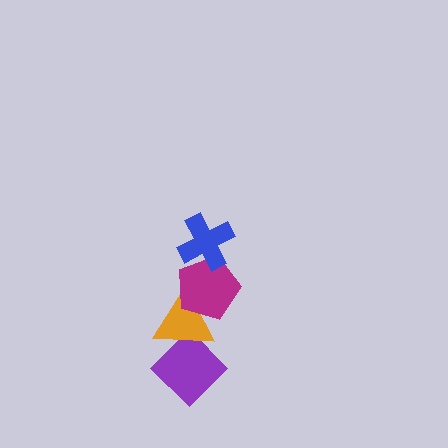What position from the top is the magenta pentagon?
The magenta pentagon is 2nd from the top.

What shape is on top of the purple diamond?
The orange triangle is on top of the purple diamond.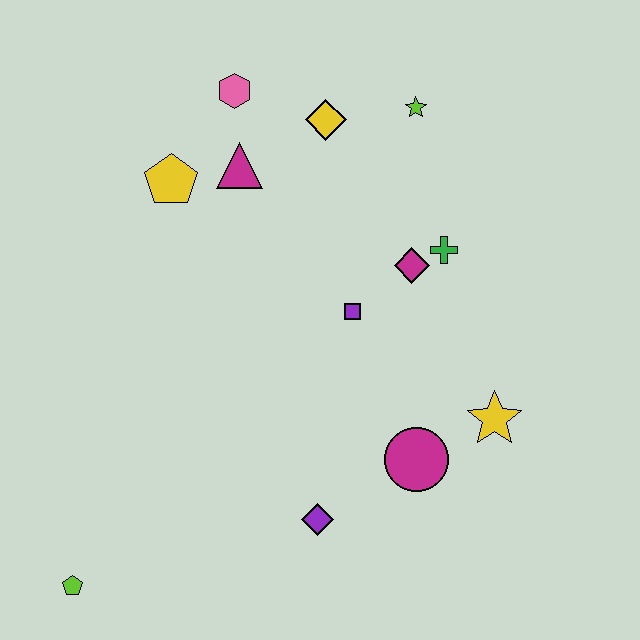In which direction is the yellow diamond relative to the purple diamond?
The yellow diamond is above the purple diamond.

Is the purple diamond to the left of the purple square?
Yes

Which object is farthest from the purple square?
The lime pentagon is farthest from the purple square.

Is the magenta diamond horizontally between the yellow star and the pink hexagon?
Yes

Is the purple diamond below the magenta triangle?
Yes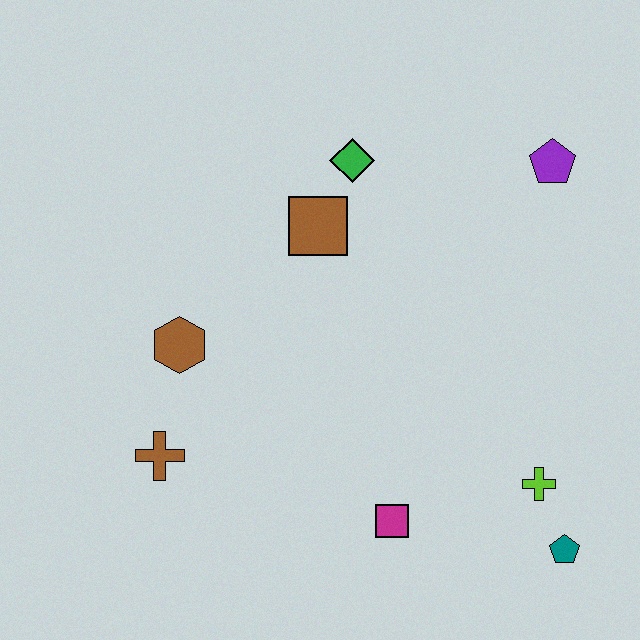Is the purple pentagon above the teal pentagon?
Yes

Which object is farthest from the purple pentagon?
The brown cross is farthest from the purple pentagon.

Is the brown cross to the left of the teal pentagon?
Yes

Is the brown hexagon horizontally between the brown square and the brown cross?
Yes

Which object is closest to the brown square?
The green diamond is closest to the brown square.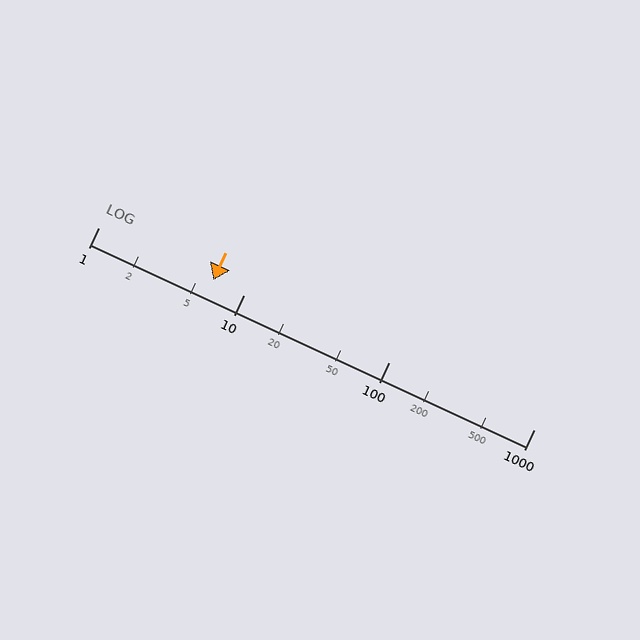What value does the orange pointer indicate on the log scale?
The pointer indicates approximately 6.2.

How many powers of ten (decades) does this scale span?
The scale spans 3 decades, from 1 to 1000.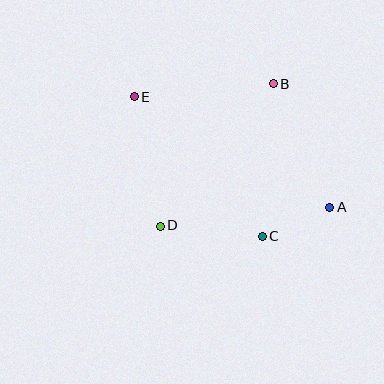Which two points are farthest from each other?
Points A and E are farthest from each other.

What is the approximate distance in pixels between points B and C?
The distance between B and C is approximately 152 pixels.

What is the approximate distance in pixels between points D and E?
The distance between D and E is approximately 132 pixels.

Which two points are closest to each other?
Points A and C are closest to each other.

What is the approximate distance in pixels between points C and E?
The distance between C and E is approximately 189 pixels.